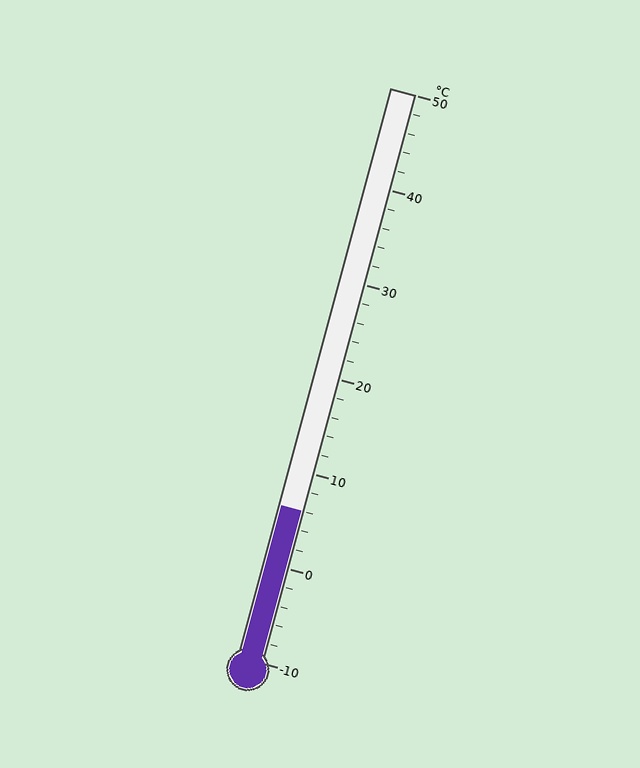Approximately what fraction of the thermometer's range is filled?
The thermometer is filled to approximately 25% of its range.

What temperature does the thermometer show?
The thermometer shows approximately 6°C.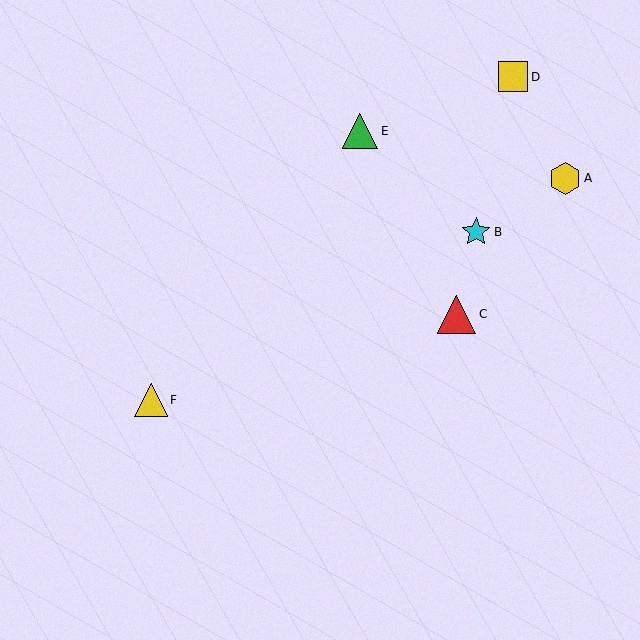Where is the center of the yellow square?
The center of the yellow square is at (513, 77).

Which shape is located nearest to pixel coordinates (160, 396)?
The yellow triangle (labeled F) at (151, 400) is nearest to that location.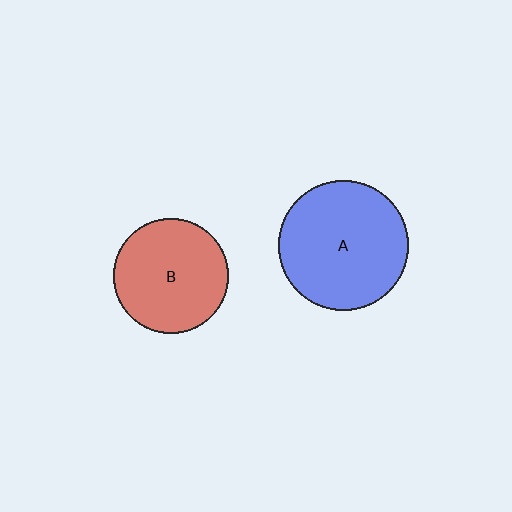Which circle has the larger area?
Circle A (blue).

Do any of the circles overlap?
No, none of the circles overlap.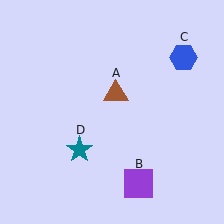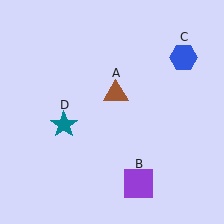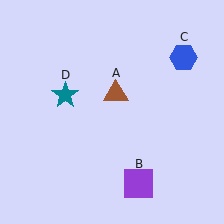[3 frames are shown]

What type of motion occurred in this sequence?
The teal star (object D) rotated clockwise around the center of the scene.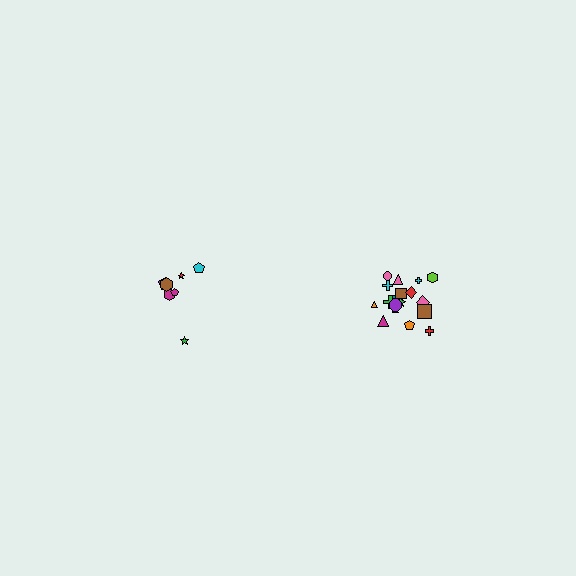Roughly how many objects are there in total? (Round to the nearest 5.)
Roughly 25 objects in total.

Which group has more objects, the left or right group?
The right group.